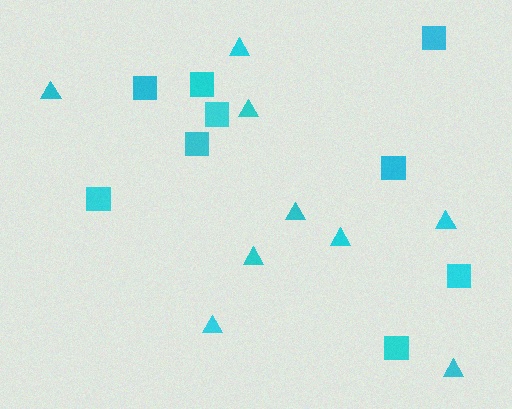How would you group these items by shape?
There are 2 groups: one group of squares (9) and one group of triangles (9).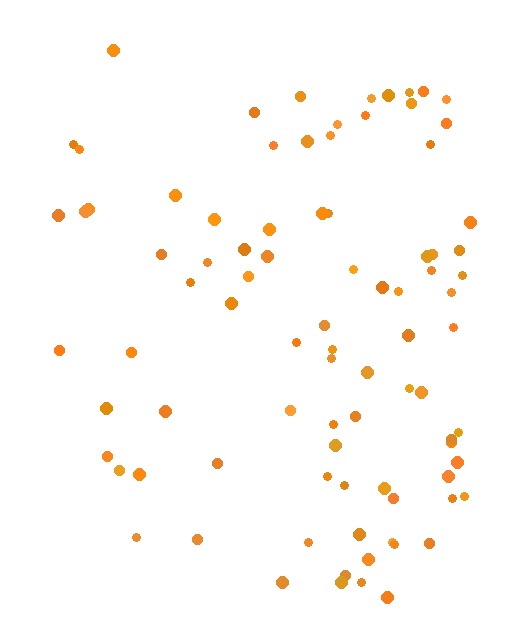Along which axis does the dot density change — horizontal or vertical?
Horizontal.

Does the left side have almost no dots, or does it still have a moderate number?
Still a moderate number, just noticeably fewer than the right.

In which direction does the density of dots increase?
From left to right, with the right side densest.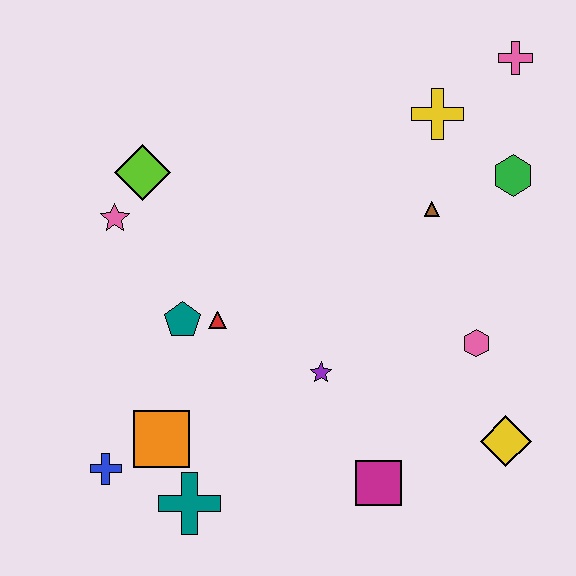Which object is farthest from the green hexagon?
The blue cross is farthest from the green hexagon.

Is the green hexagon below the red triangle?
No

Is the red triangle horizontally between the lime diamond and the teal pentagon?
No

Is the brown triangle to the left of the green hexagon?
Yes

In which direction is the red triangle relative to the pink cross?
The red triangle is to the left of the pink cross.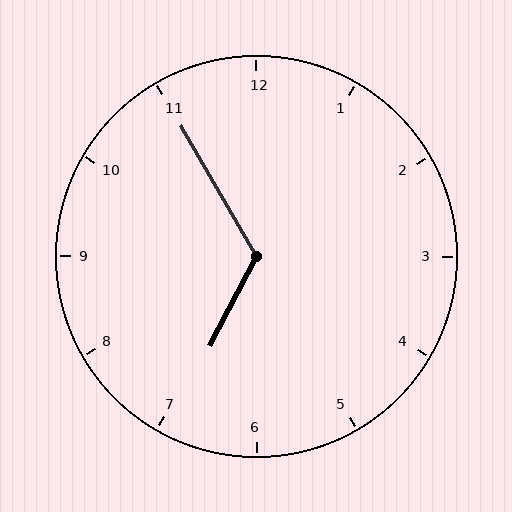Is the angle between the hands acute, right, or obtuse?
It is obtuse.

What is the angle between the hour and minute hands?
Approximately 122 degrees.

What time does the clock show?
6:55.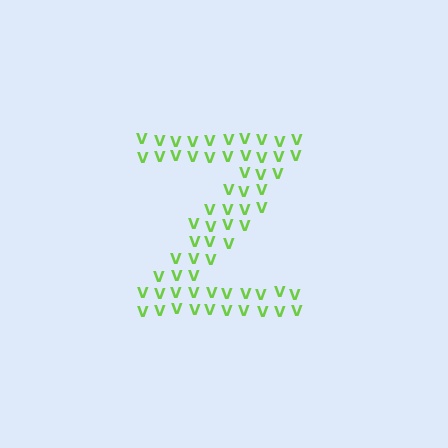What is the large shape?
The large shape is the letter Z.